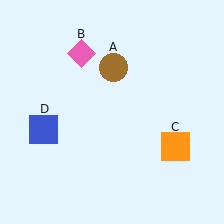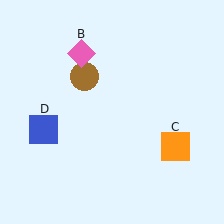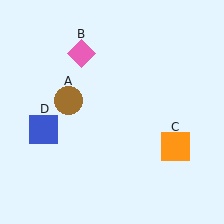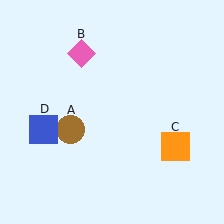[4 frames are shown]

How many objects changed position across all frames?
1 object changed position: brown circle (object A).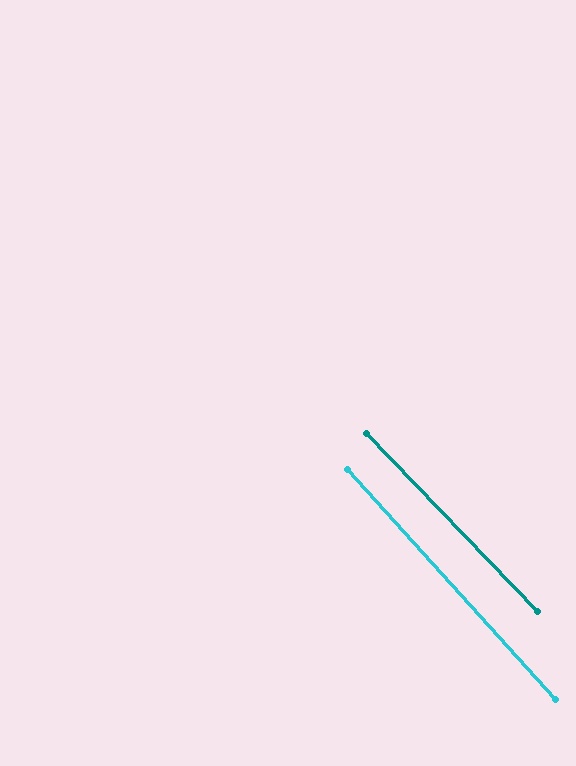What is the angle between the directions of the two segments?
Approximately 2 degrees.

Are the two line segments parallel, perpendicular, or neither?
Parallel — their directions differ by only 1.8°.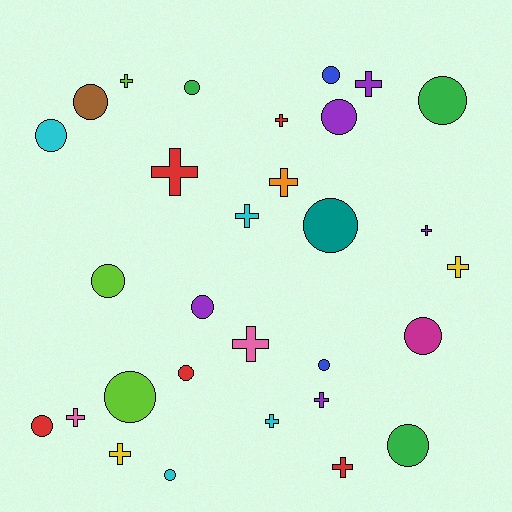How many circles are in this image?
There are 16 circles.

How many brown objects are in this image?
There is 1 brown object.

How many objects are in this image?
There are 30 objects.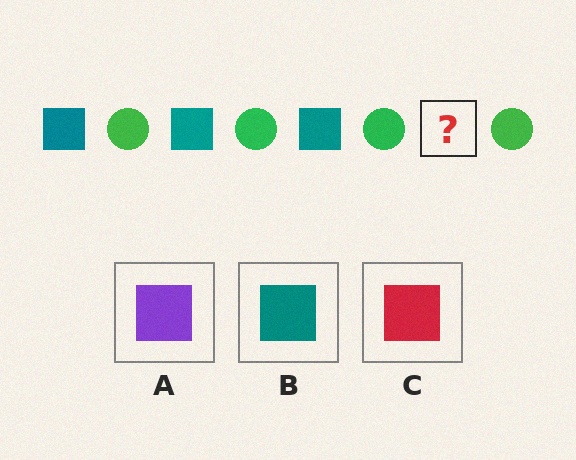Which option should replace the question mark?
Option B.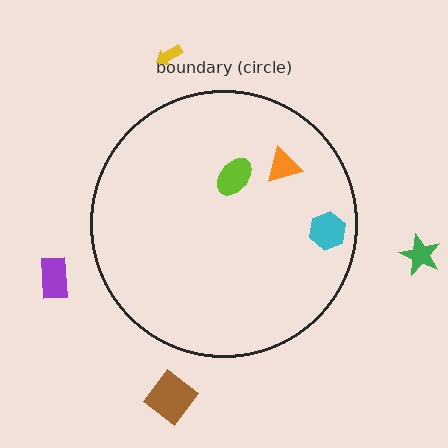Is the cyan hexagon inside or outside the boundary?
Inside.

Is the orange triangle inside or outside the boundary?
Inside.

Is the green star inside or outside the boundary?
Outside.